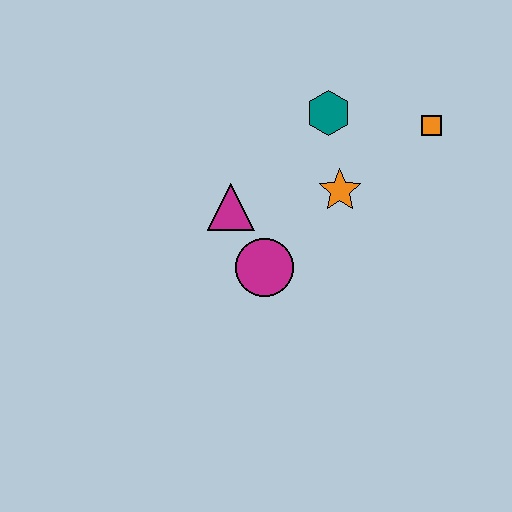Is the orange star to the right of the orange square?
No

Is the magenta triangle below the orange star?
Yes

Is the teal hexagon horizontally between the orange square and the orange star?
No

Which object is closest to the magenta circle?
The magenta triangle is closest to the magenta circle.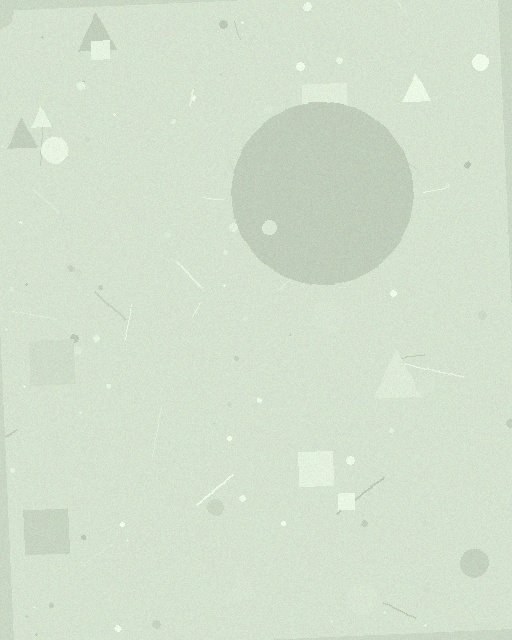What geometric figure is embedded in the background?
A circle is embedded in the background.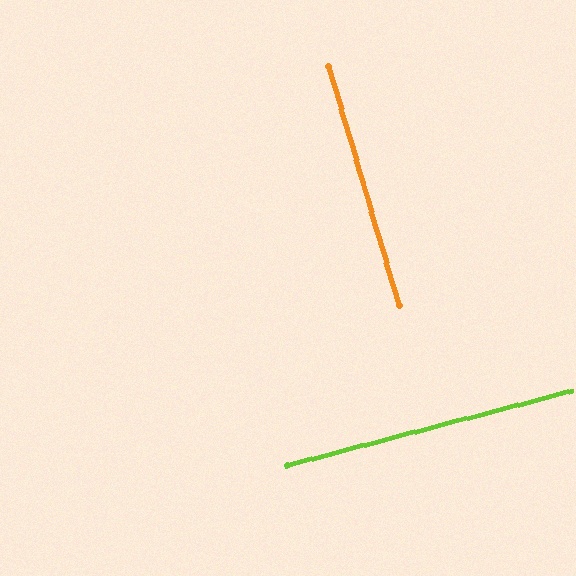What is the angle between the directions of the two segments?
Approximately 88 degrees.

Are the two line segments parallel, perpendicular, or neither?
Perpendicular — they meet at approximately 88°.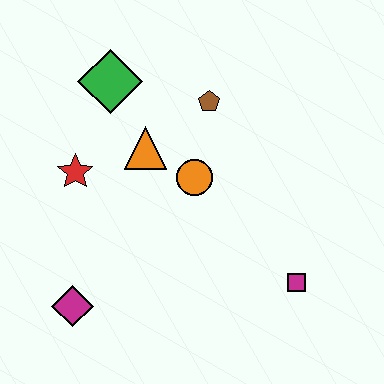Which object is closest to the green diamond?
The orange triangle is closest to the green diamond.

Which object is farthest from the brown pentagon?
The magenta diamond is farthest from the brown pentagon.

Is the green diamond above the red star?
Yes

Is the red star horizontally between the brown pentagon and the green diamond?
No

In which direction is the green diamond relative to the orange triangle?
The green diamond is above the orange triangle.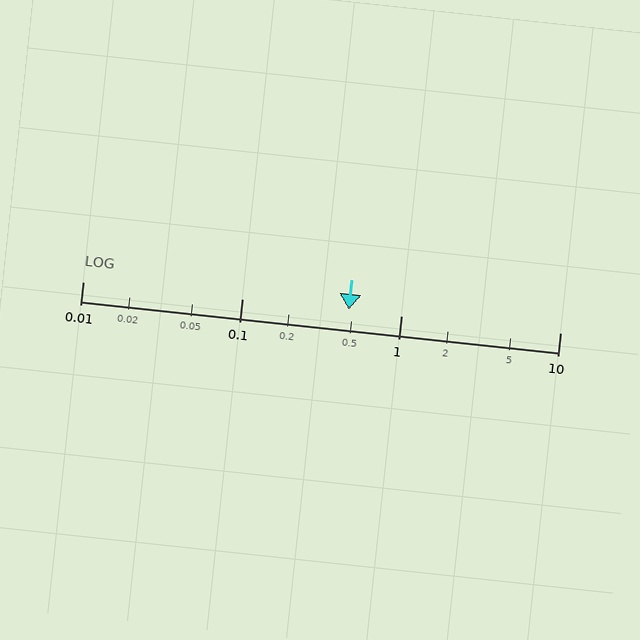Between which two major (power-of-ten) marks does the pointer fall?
The pointer is between 0.1 and 1.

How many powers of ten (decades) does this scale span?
The scale spans 3 decades, from 0.01 to 10.